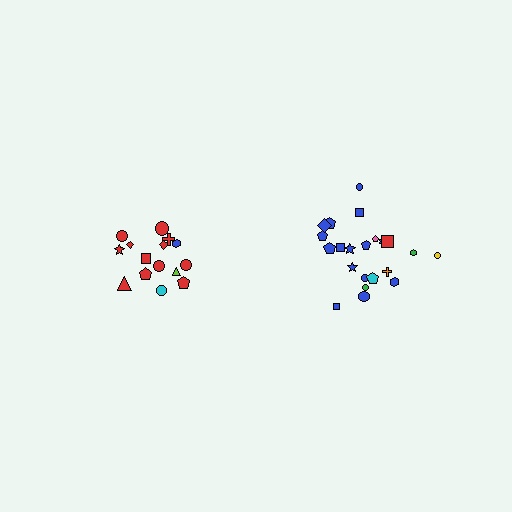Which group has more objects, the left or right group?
The right group.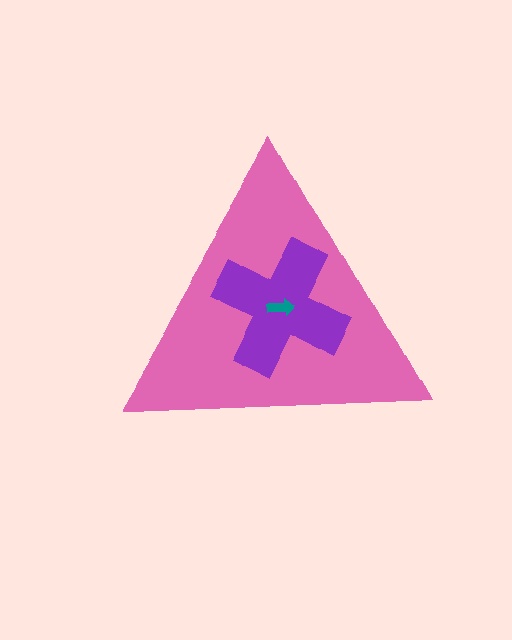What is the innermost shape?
The teal arrow.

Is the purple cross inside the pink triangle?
Yes.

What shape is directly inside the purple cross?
The teal arrow.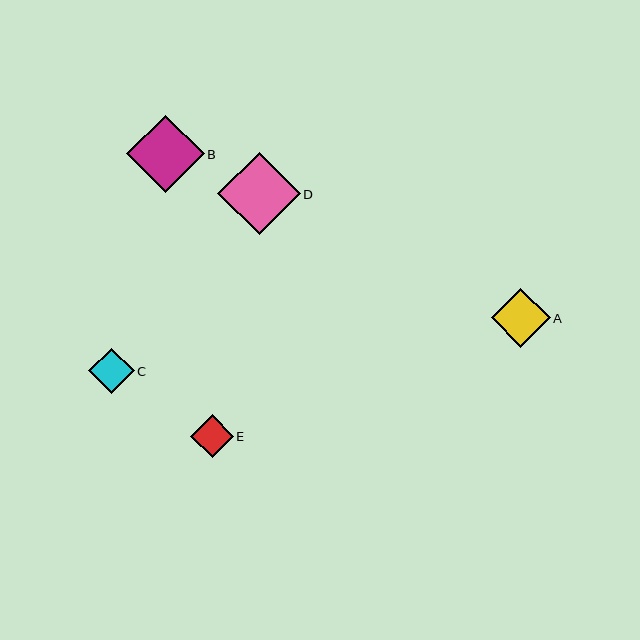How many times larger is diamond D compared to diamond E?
Diamond D is approximately 1.9 times the size of diamond E.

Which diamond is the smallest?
Diamond E is the smallest with a size of approximately 43 pixels.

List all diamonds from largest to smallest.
From largest to smallest: D, B, A, C, E.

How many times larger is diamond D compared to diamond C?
Diamond D is approximately 1.8 times the size of diamond C.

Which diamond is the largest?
Diamond D is the largest with a size of approximately 83 pixels.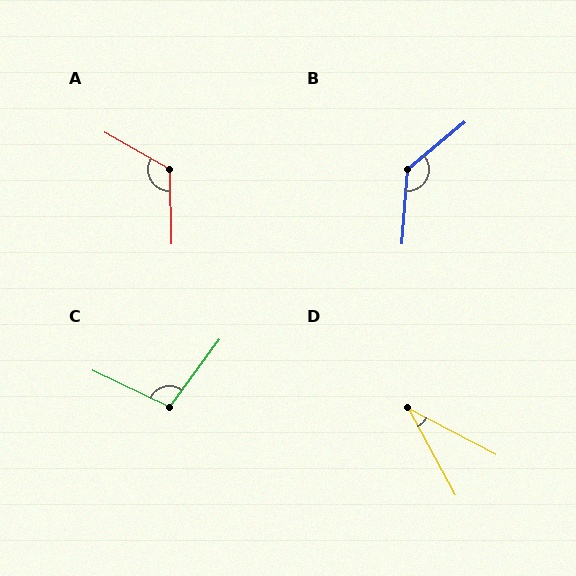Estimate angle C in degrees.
Approximately 101 degrees.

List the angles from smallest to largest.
D (34°), C (101°), A (121°), B (134°).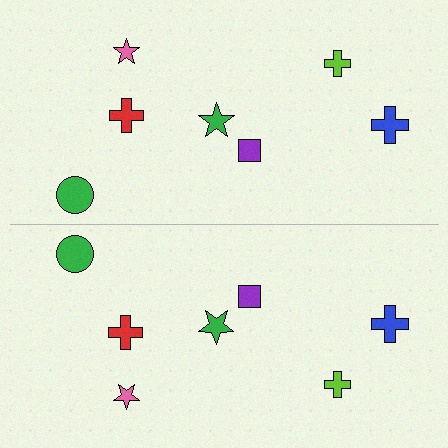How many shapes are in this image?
There are 14 shapes in this image.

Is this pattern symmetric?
Yes, this pattern has bilateral (reflection) symmetry.